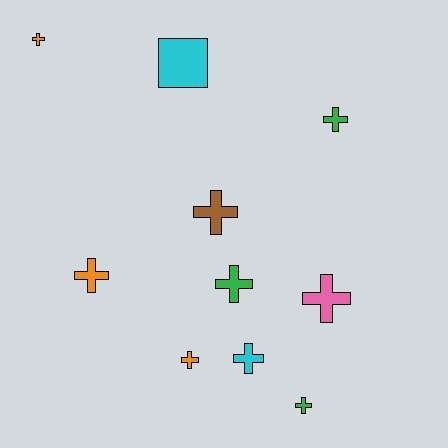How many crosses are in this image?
There are 9 crosses.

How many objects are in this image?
There are 10 objects.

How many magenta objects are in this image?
There are no magenta objects.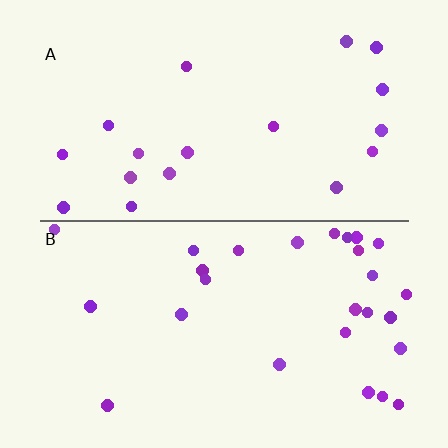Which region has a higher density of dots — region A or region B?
B (the bottom).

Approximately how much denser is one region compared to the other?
Approximately 1.5× — region B over region A.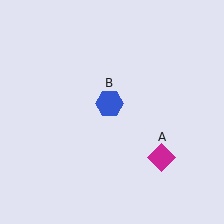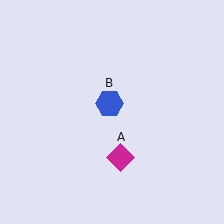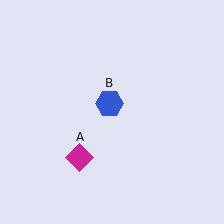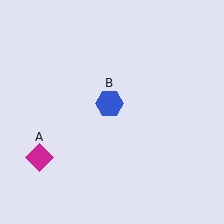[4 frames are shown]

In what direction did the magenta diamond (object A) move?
The magenta diamond (object A) moved left.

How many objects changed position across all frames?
1 object changed position: magenta diamond (object A).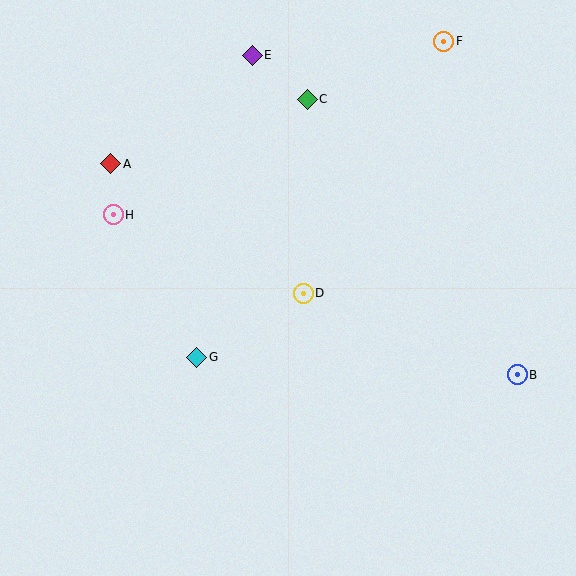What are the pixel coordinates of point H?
Point H is at (113, 215).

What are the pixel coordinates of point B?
Point B is at (517, 375).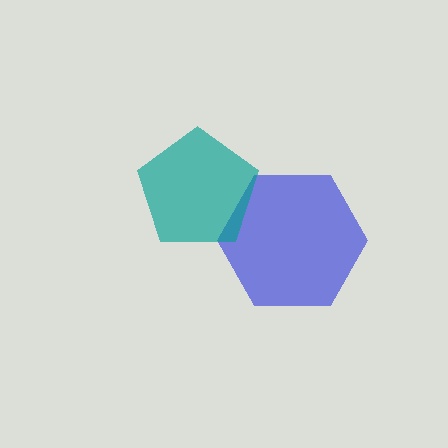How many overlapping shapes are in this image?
There are 2 overlapping shapes in the image.